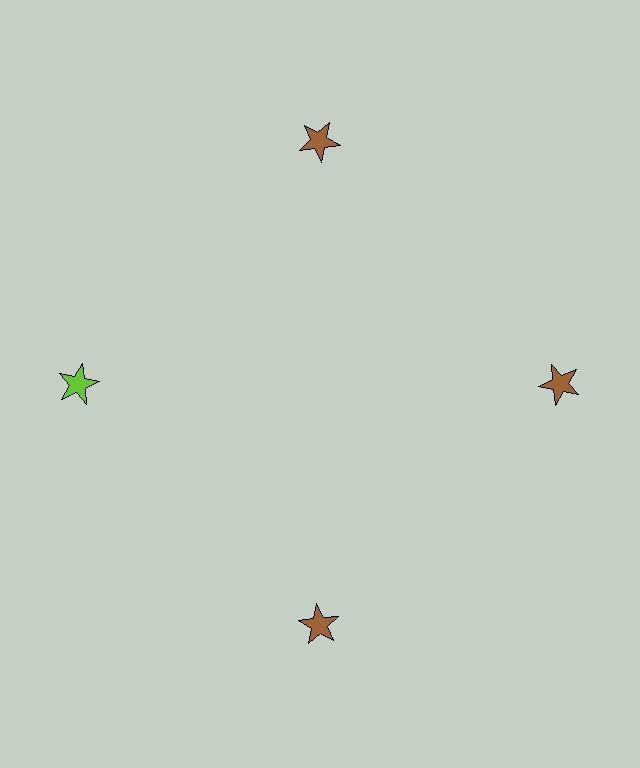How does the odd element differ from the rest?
It has a different color: lime instead of brown.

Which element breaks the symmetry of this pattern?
The lime star at roughly the 9 o'clock position breaks the symmetry. All other shapes are brown stars.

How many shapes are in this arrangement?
There are 4 shapes arranged in a ring pattern.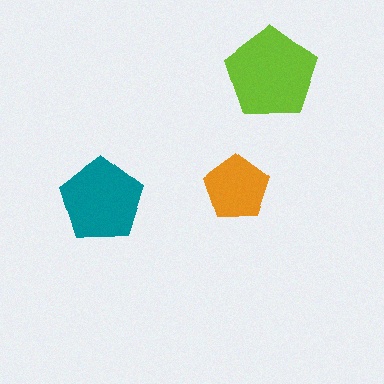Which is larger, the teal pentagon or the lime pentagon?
The lime one.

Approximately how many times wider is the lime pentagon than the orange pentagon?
About 1.5 times wider.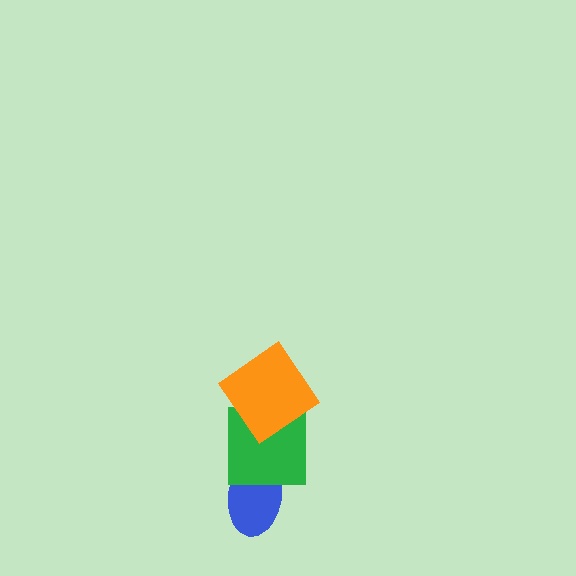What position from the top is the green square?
The green square is 2nd from the top.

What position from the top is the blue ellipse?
The blue ellipse is 3rd from the top.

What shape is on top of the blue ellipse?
The green square is on top of the blue ellipse.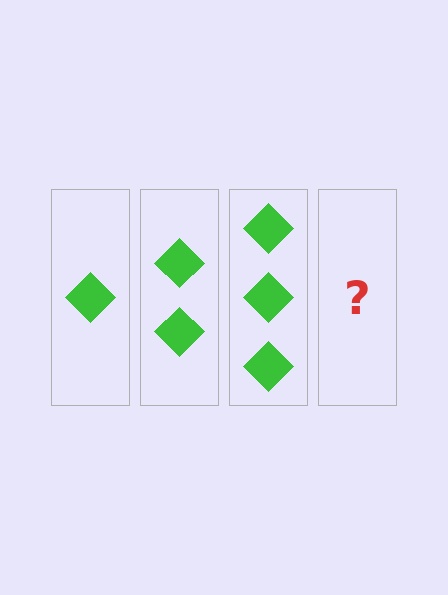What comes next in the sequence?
The next element should be 4 diamonds.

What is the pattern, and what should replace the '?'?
The pattern is that each step adds one more diamond. The '?' should be 4 diamonds.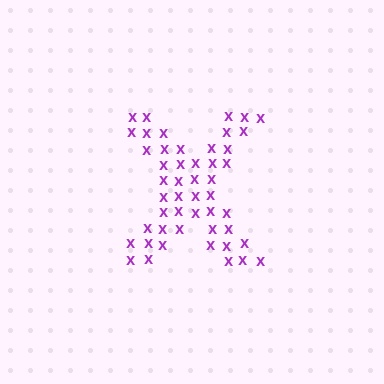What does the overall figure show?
The overall figure shows the letter X.